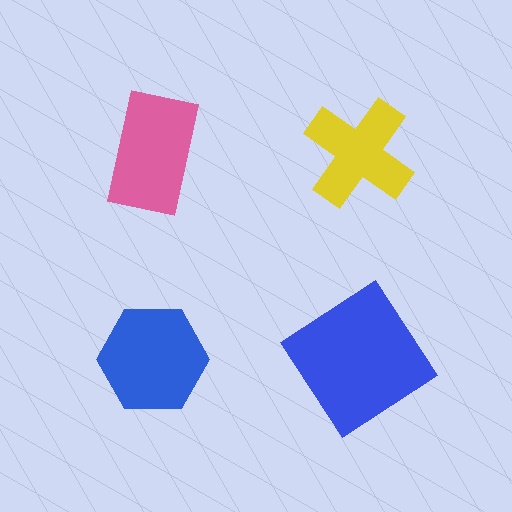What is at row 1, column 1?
A pink rectangle.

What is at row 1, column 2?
A yellow cross.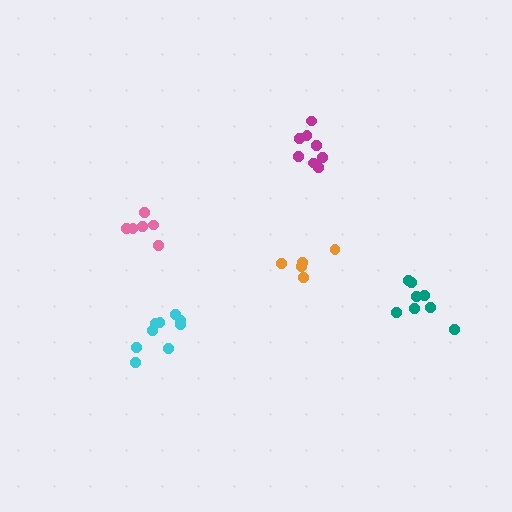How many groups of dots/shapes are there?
There are 5 groups.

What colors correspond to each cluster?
The clusters are colored: magenta, teal, cyan, pink, orange.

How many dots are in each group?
Group 1: 8 dots, Group 2: 8 dots, Group 3: 9 dots, Group 4: 6 dots, Group 5: 5 dots (36 total).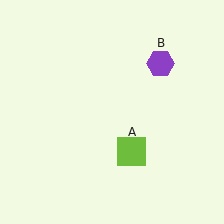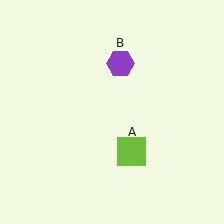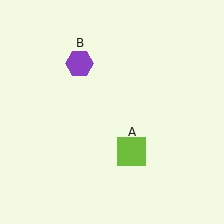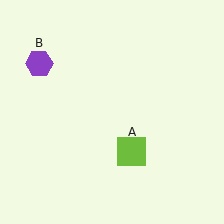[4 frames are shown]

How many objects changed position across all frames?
1 object changed position: purple hexagon (object B).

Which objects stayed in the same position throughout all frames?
Lime square (object A) remained stationary.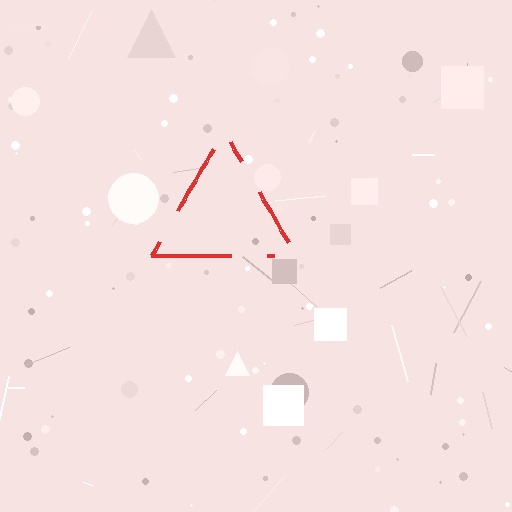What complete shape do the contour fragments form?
The contour fragments form a triangle.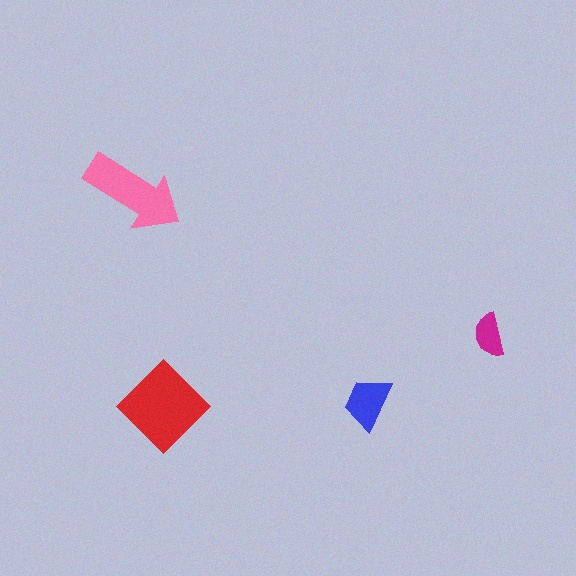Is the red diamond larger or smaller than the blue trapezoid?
Larger.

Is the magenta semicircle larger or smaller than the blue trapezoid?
Smaller.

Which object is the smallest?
The magenta semicircle.